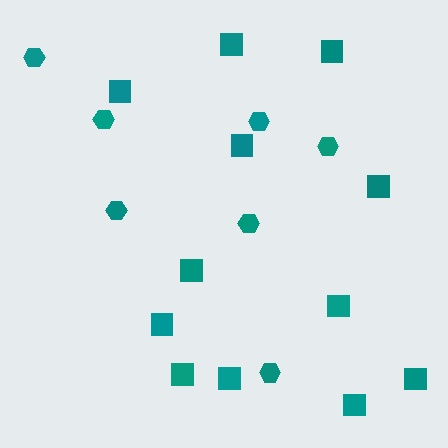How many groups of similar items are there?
There are 2 groups: one group of squares (12) and one group of hexagons (7).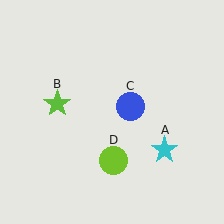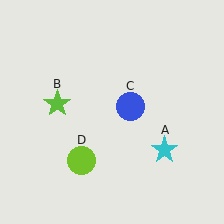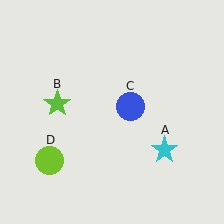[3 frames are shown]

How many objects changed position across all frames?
1 object changed position: lime circle (object D).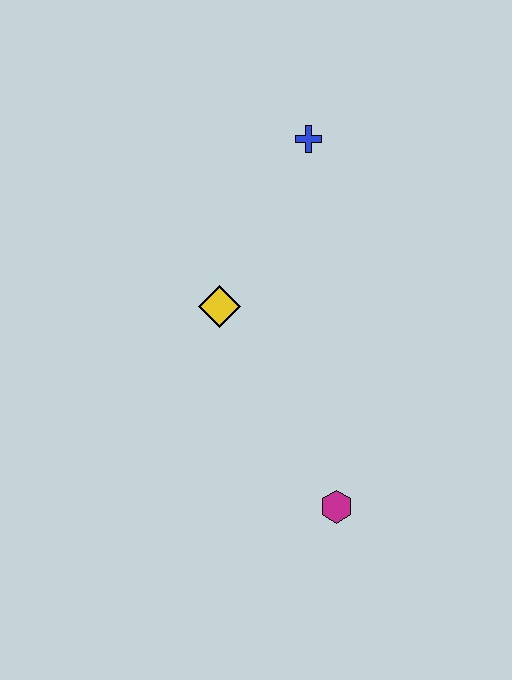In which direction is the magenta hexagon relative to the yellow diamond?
The magenta hexagon is below the yellow diamond.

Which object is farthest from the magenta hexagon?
The blue cross is farthest from the magenta hexagon.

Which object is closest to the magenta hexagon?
The yellow diamond is closest to the magenta hexagon.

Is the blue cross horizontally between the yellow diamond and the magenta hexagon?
Yes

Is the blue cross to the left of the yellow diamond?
No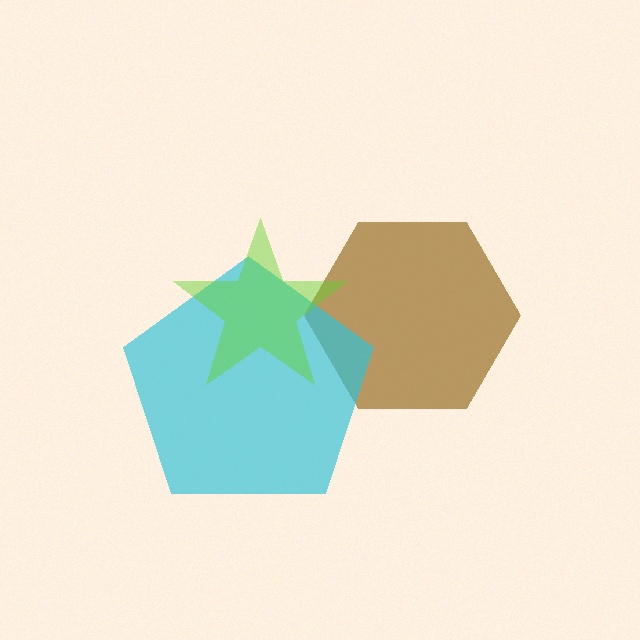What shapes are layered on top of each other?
The layered shapes are: a brown hexagon, a cyan pentagon, a lime star.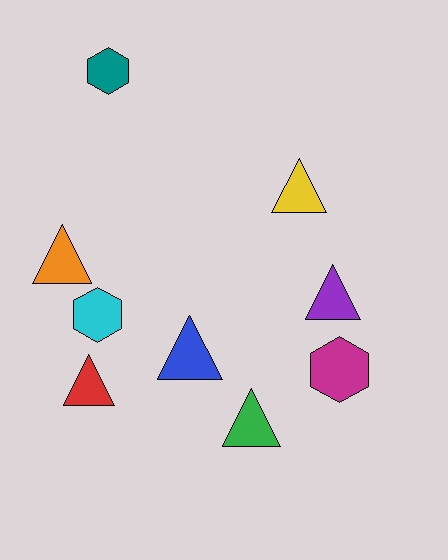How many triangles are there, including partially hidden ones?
There are 6 triangles.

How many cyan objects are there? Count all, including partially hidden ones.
There is 1 cyan object.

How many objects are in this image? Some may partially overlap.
There are 9 objects.